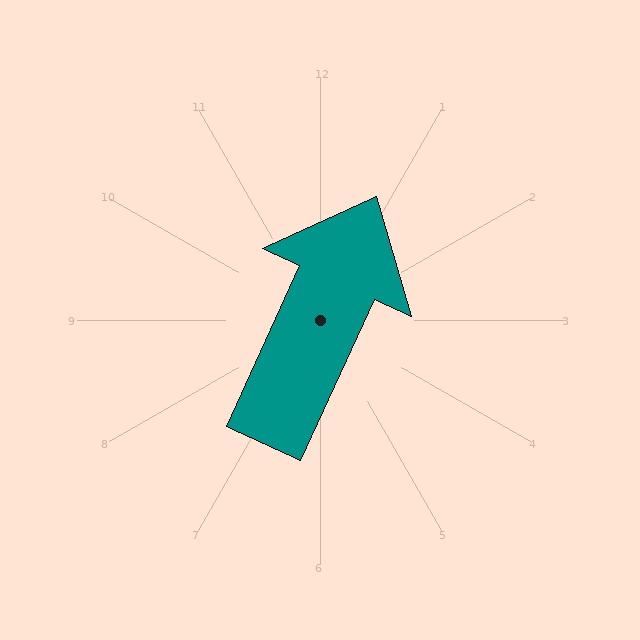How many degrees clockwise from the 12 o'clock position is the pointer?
Approximately 25 degrees.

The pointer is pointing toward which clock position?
Roughly 1 o'clock.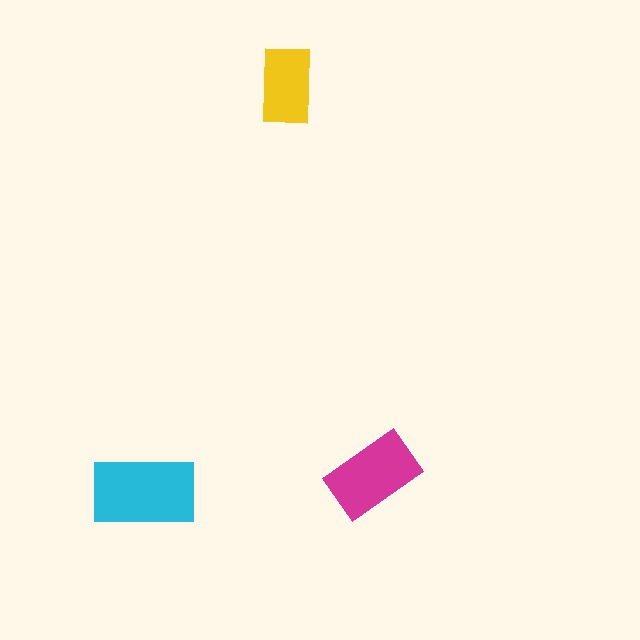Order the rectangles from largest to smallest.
the cyan one, the magenta one, the yellow one.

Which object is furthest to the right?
The magenta rectangle is rightmost.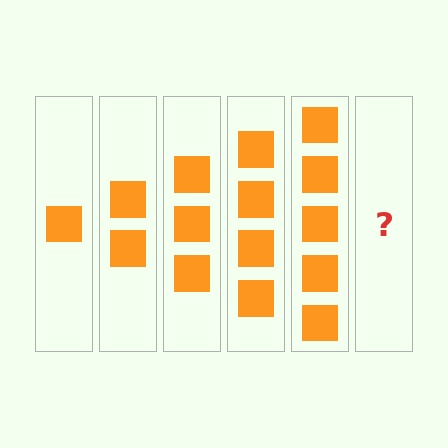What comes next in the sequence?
The next element should be 6 squares.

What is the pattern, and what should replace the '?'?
The pattern is that each step adds one more square. The '?' should be 6 squares.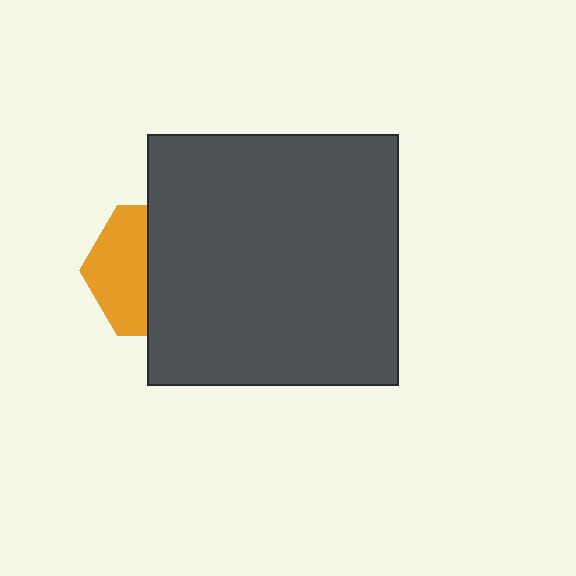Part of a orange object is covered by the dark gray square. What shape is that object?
It is a hexagon.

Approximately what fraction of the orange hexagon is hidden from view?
Roughly 56% of the orange hexagon is hidden behind the dark gray square.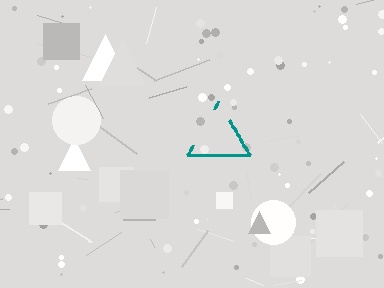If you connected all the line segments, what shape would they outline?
They would outline a triangle.